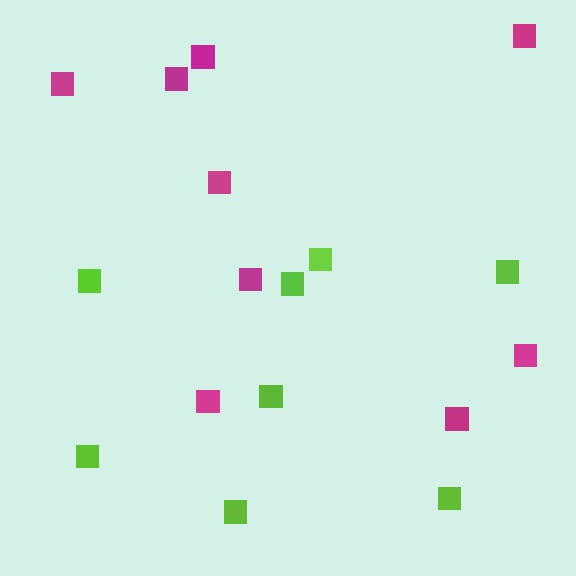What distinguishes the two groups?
There are 2 groups: one group of magenta squares (9) and one group of lime squares (8).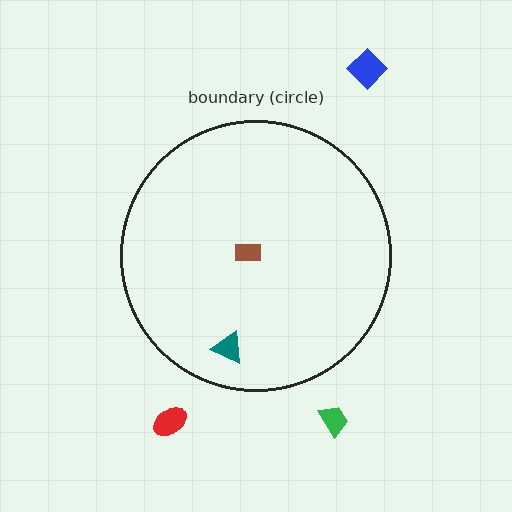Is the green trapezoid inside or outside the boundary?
Outside.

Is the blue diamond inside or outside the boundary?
Outside.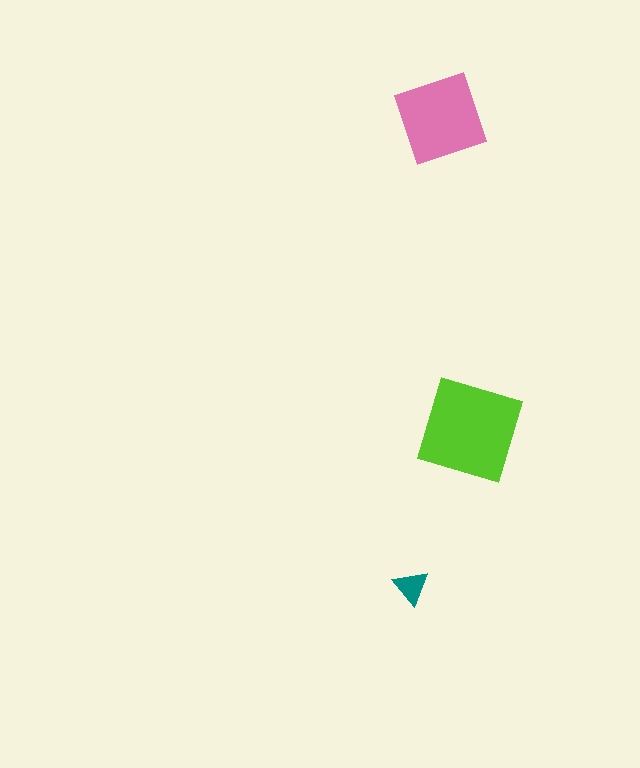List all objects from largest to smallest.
The lime square, the pink diamond, the teal triangle.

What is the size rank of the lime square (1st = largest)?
1st.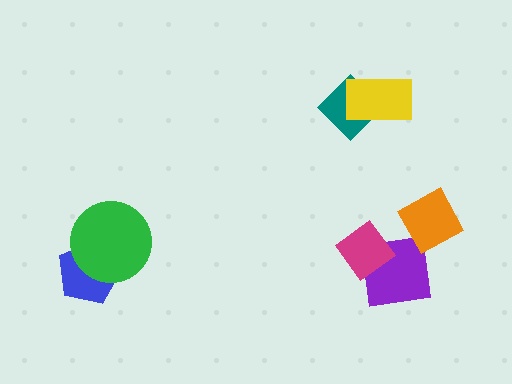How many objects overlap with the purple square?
2 objects overlap with the purple square.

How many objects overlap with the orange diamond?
1 object overlaps with the orange diamond.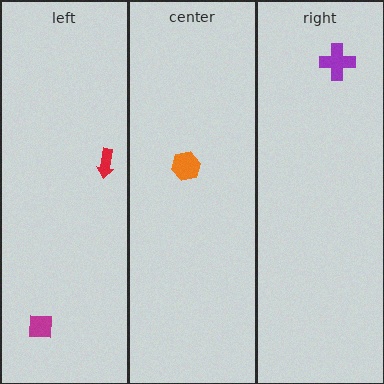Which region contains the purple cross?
The right region.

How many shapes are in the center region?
1.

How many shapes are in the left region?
2.